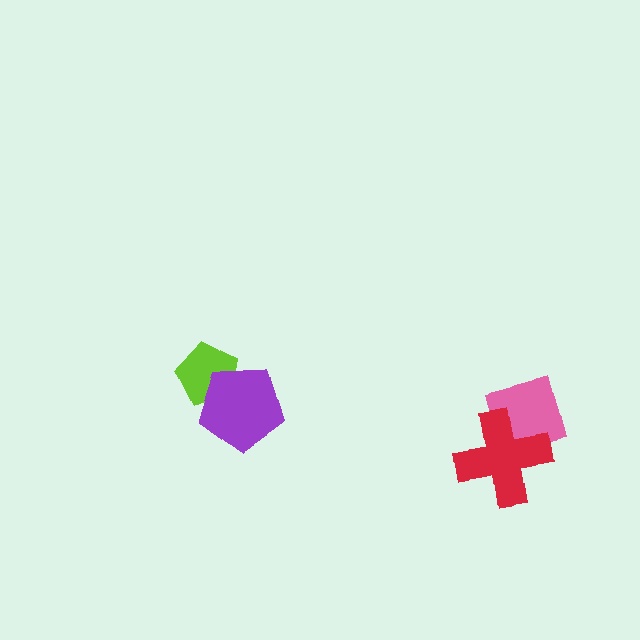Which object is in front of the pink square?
The red cross is in front of the pink square.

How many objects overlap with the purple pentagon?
1 object overlaps with the purple pentagon.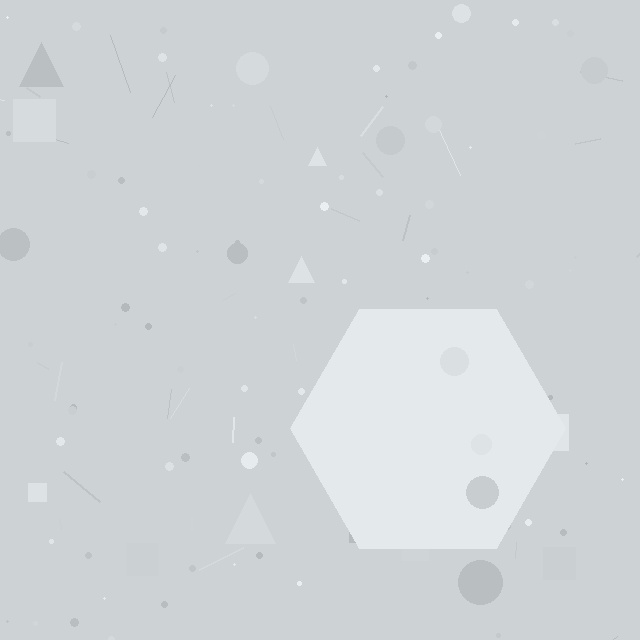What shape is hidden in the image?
A hexagon is hidden in the image.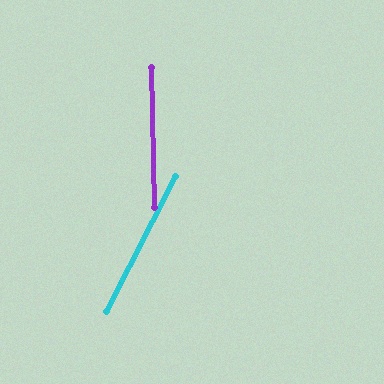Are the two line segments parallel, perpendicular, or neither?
Neither parallel nor perpendicular — they differ by about 28°.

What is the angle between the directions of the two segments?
Approximately 28 degrees.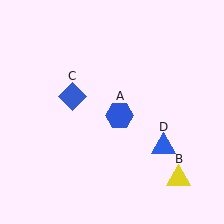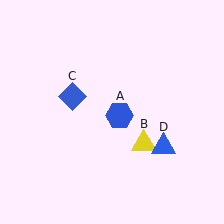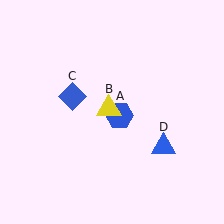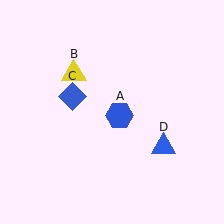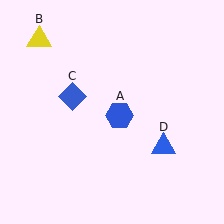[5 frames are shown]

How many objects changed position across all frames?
1 object changed position: yellow triangle (object B).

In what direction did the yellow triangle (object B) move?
The yellow triangle (object B) moved up and to the left.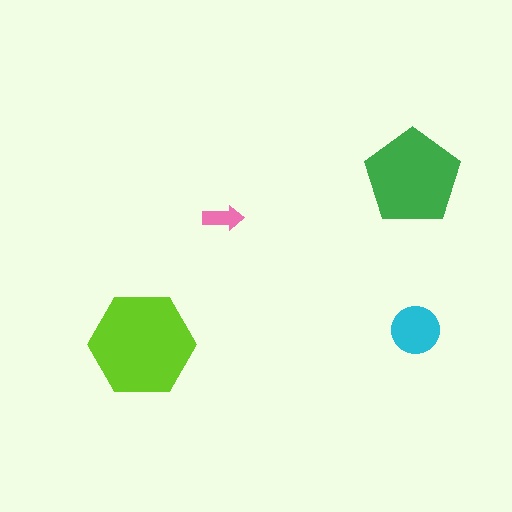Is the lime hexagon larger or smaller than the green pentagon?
Larger.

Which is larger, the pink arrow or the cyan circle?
The cyan circle.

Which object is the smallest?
The pink arrow.